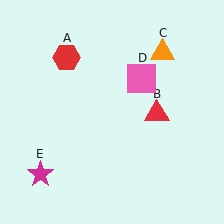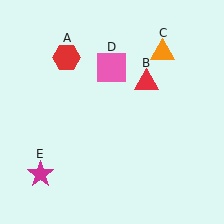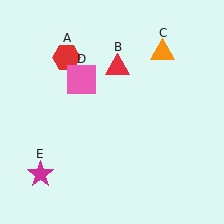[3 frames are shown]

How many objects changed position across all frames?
2 objects changed position: red triangle (object B), pink square (object D).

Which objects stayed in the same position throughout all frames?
Red hexagon (object A) and orange triangle (object C) and magenta star (object E) remained stationary.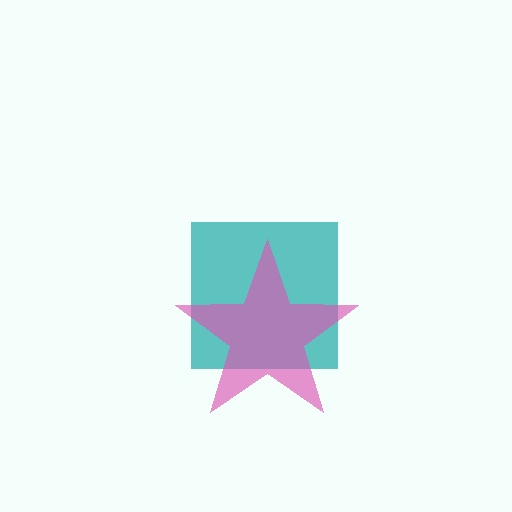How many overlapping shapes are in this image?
There are 2 overlapping shapes in the image.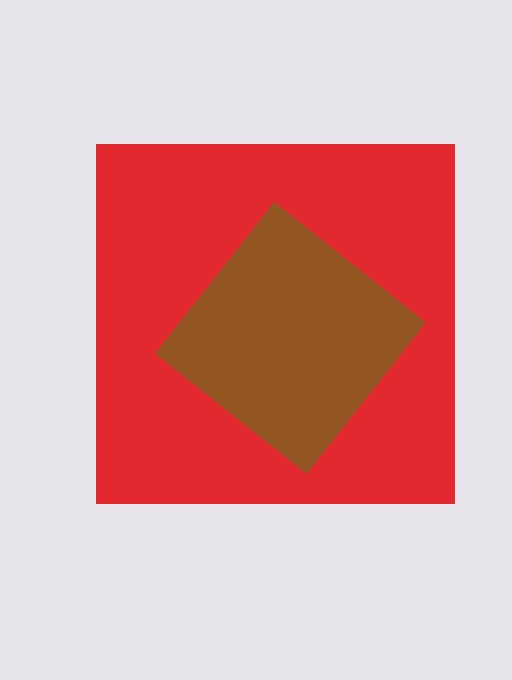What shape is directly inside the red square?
The brown diamond.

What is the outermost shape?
The red square.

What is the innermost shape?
The brown diamond.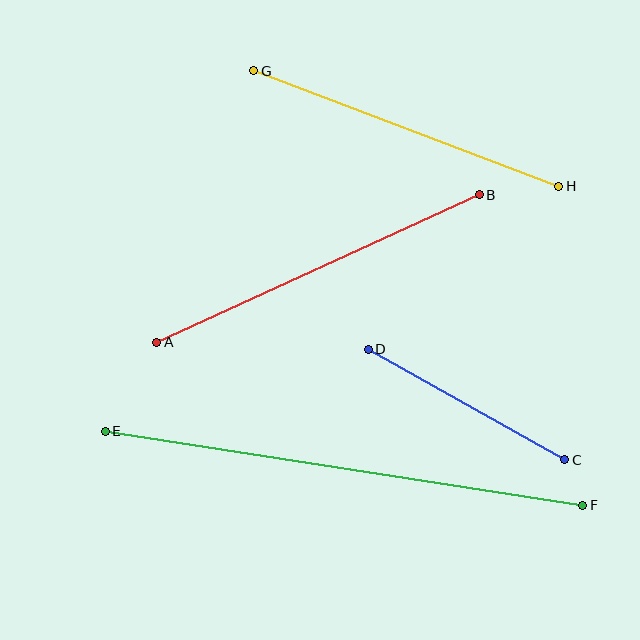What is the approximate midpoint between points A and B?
The midpoint is at approximately (318, 269) pixels.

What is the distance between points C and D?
The distance is approximately 225 pixels.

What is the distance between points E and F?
The distance is approximately 483 pixels.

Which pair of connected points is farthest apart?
Points E and F are farthest apart.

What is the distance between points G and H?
The distance is approximately 326 pixels.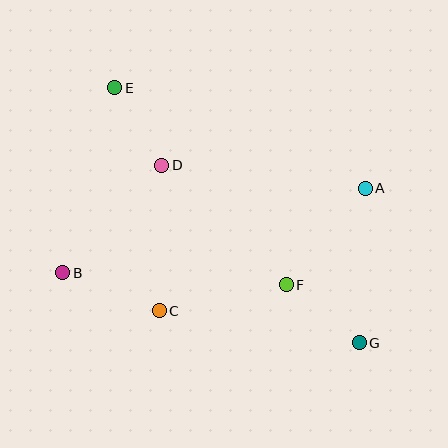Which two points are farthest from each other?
Points E and G are farthest from each other.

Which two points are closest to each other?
Points D and E are closest to each other.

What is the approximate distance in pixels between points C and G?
The distance between C and G is approximately 202 pixels.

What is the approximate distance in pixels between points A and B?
The distance between A and B is approximately 314 pixels.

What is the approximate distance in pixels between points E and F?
The distance between E and F is approximately 261 pixels.